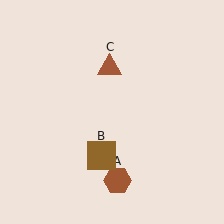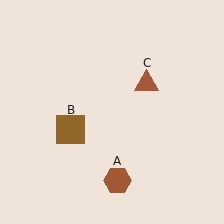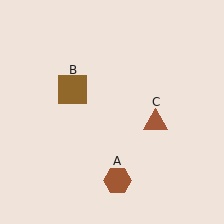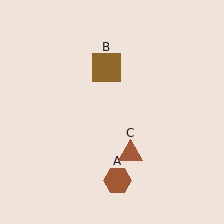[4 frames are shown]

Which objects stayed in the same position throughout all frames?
Brown hexagon (object A) remained stationary.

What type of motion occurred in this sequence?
The brown square (object B), brown triangle (object C) rotated clockwise around the center of the scene.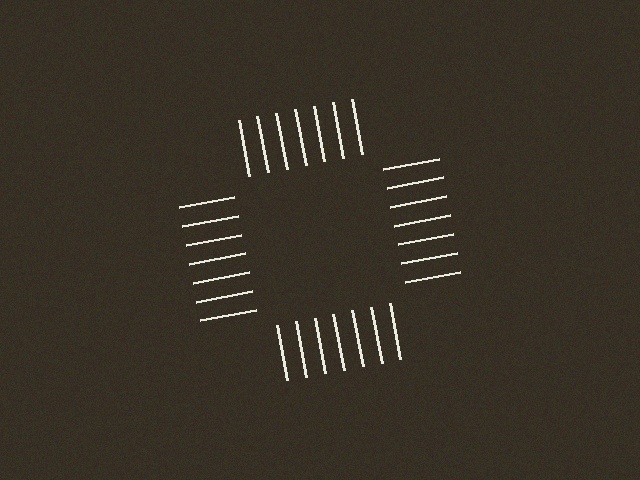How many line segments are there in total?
28 — 7 along each of the 4 edges.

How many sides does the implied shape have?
4 sides — the line-ends trace a square.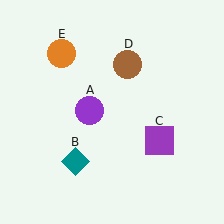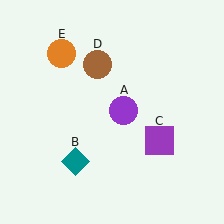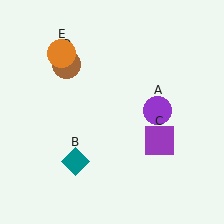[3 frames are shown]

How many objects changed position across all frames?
2 objects changed position: purple circle (object A), brown circle (object D).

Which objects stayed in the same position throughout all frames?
Teal diamond (object B) and purple square (object C) and orange circle (object E) remained stationary.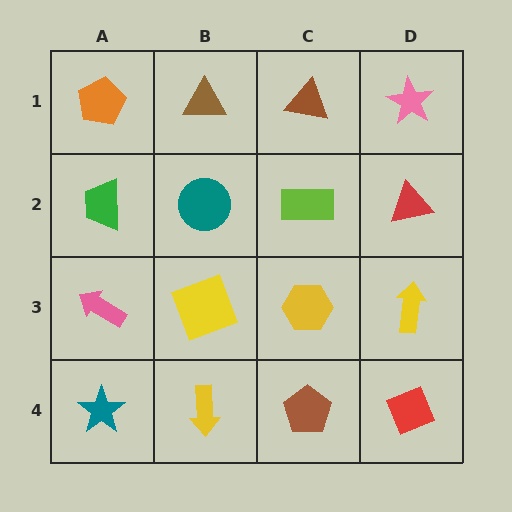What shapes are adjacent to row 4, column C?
A yellow hexagon (row 3, column C), a yellow arrow (row 4, column B), a red diamond (row 4, column D).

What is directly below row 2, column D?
A yellow arrow.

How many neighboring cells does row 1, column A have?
2.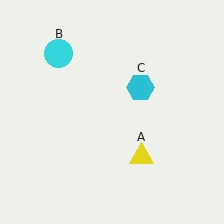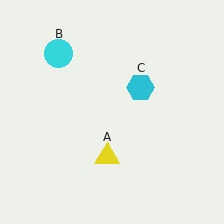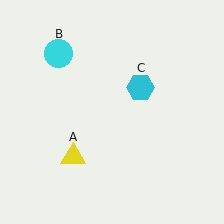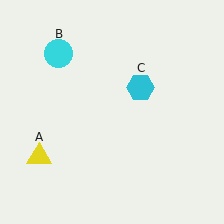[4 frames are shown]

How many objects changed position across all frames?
1 object changed position: yellow triangle (object A).